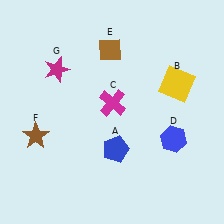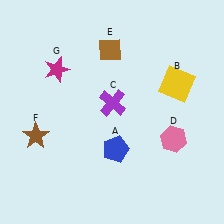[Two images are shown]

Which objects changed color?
C changed from magenta to purple. D changed from blue to pink.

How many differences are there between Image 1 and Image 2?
There are 2 differences between the two images.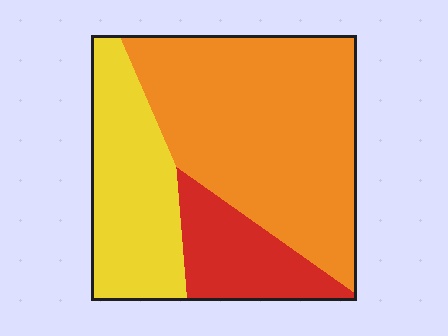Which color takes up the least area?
Red, at roughly 15%.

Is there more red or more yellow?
Yellow.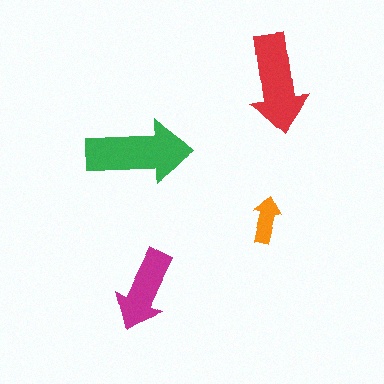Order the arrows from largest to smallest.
the green one, the red one, the magenta one, the orange one.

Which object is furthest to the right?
The red arrow is rightmost.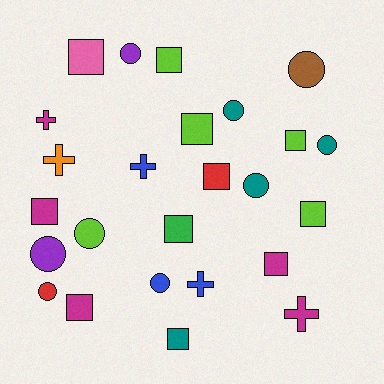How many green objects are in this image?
There is 1 green object.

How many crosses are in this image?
There are 5 crosses.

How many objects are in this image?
There are 25 objects.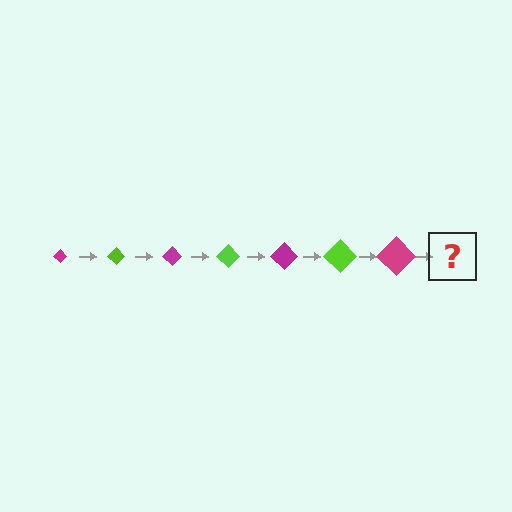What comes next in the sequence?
The next element should be a lime diamond, larger than the previous one.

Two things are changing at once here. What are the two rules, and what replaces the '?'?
The two rules are that the diamond grows larger each step and the color cycles through magenta and lime. The '?' should be a lime diamond, larger than the previous one.